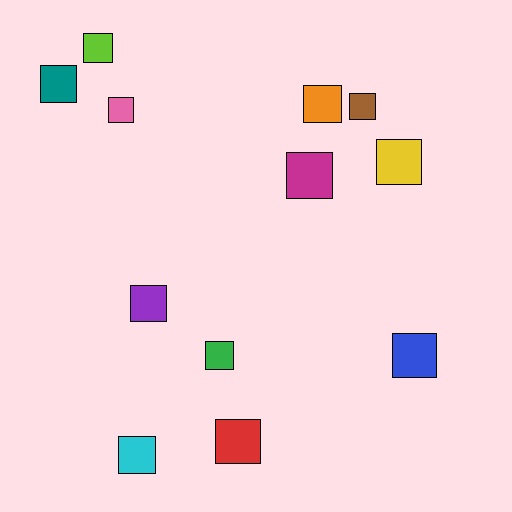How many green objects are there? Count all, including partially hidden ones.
There is 1 green object.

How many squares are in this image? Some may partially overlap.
There are 12 squares.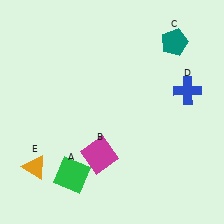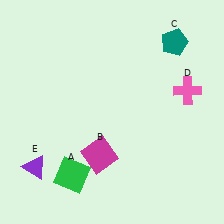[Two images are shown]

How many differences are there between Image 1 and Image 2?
There are 2 differences between the two images.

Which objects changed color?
D changed from blue to pink. E changed from orange to purple.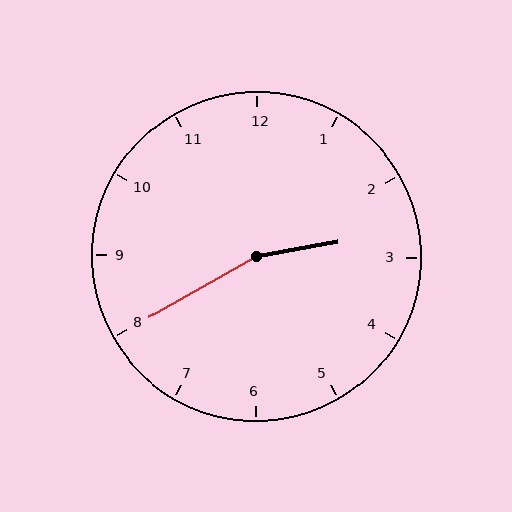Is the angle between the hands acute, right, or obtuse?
It is obtuse.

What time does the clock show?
2:40.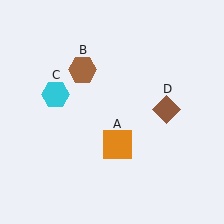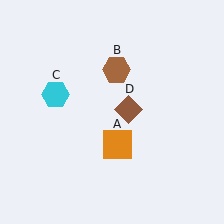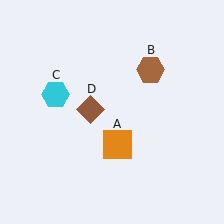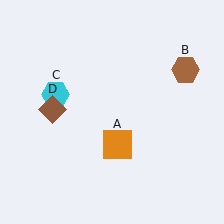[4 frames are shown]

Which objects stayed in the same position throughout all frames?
Orange square (object A) and cyan hexagon (object C) remained stationary.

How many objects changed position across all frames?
2 objects changed position: brown hexagon (object B), brown diamond (object D).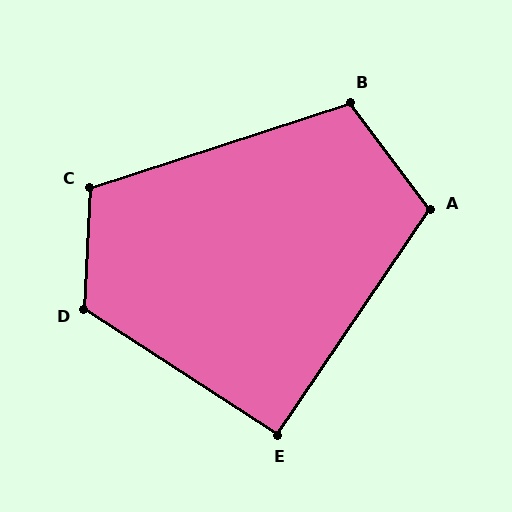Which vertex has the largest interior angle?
D, at approximately 120 degrees.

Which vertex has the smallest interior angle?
E, at approximately 91 degrees.